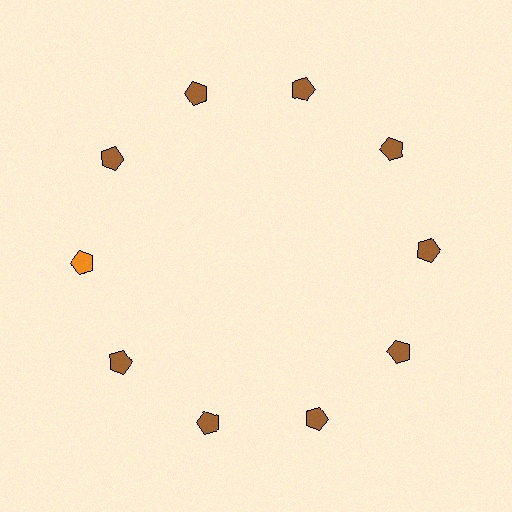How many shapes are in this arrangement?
There are 10 shapes arranged in a ring pattern.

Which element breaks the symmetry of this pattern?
The orange pentagon at roughly the 9 o'clock position breaks the symmetry. All other shapes are brown pentagons.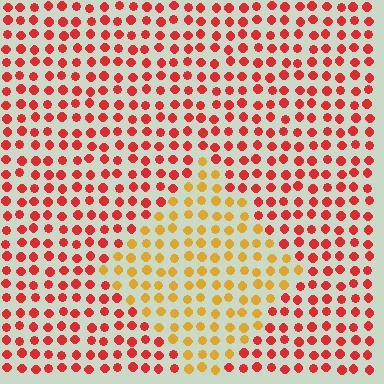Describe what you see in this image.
The image is filled with small red elements in a uniform arrangement. A diamond-shaped region is visible where the elements are tinted to a slightly different hue, forming a subtle color boundary.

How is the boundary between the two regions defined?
The boundary is defined purely by a slight shift in hue (about 44 degrees). Spacing, size, and orientation are identical on both sides.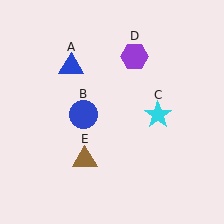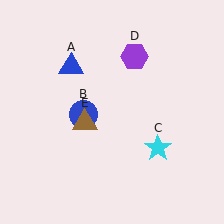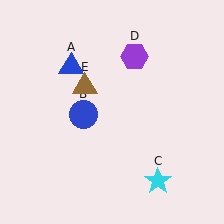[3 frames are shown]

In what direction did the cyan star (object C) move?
The cyan star (object C) moved down.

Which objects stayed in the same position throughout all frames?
Blue triangle (object A) and blue circle (object B) and purple hexagon (object D) remained stationary.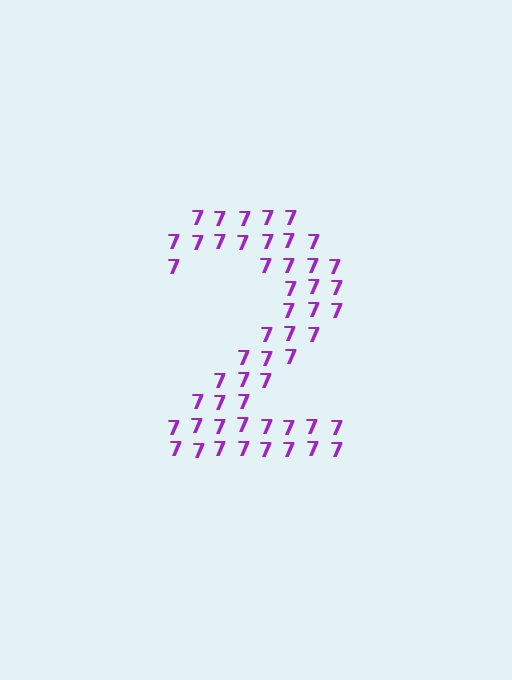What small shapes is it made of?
It is made of small digit 7's.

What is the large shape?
The large shape is the digit 2.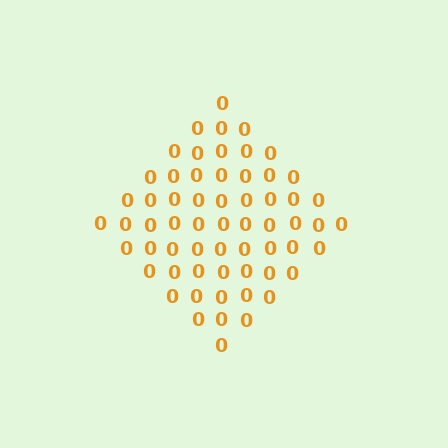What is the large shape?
The large shape is a diamond.